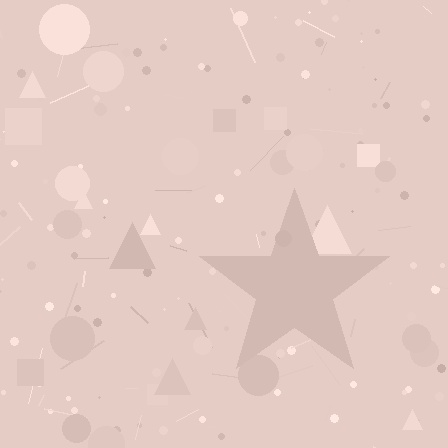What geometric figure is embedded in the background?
A star is embedded in the background.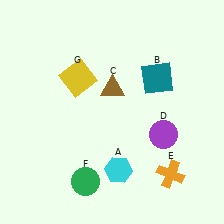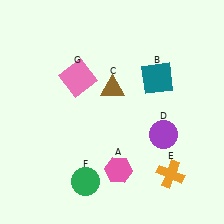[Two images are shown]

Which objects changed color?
A changed from cyan to pink. G changed from yellow to pink.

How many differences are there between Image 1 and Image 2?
There are 2 differences between the two images.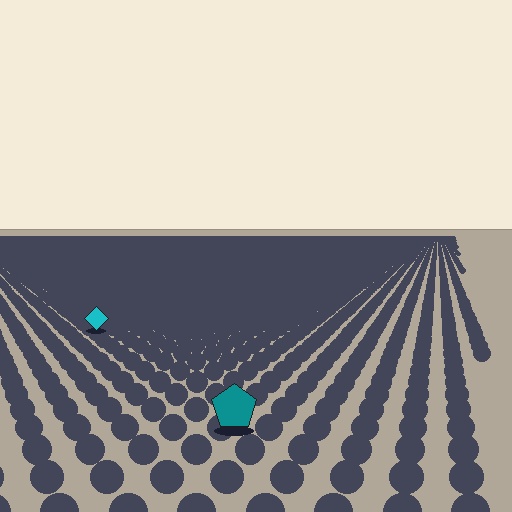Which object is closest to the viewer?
The teal pentagon is closest. The texture marks near it are larger and more spread out.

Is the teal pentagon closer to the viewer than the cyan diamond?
Yes. The teal pentagon is closer — you can tell from the texture gradient: the ground texture is coarser near it.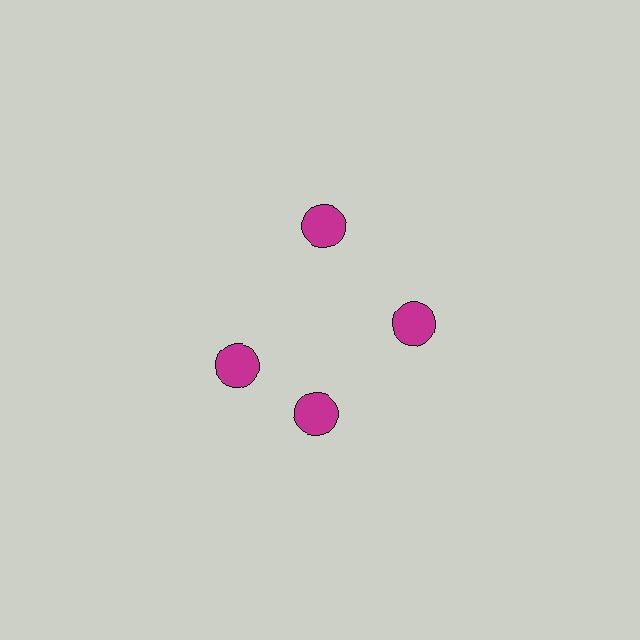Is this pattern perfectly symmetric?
No. The 4 magenta circles are arranged in a ring, but one element near the 9 o'clock position is rotated out of alignment along the ring, breaking the 4-fold rotational symmetry.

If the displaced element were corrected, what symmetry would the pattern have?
It would have 4-fold rotational symmetry — the pattern would map onto itself every 90 degrees.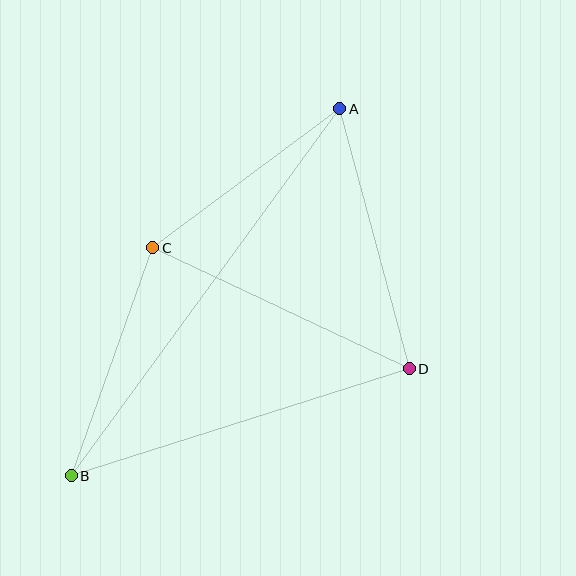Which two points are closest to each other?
Points A and C are closest to each other.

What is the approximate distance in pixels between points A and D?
The distance between A and D is approximately 269 pixels.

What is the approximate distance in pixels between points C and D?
The distance between C and D is approximately 284 pixels.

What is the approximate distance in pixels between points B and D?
The distance between B and D is approximately 355 pixels.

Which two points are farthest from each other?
Points A and B are farthest from each other.